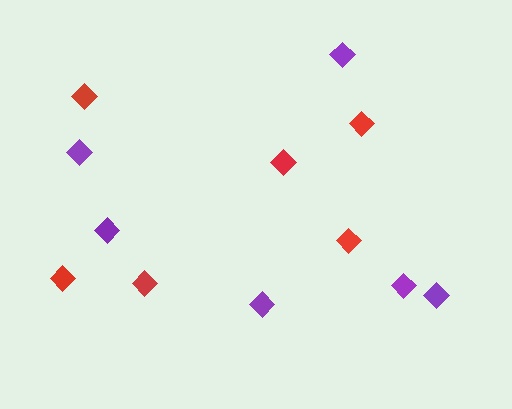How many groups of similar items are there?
There are 2 groups: one group of purple diamonds (6) and one group of red diamonds (6).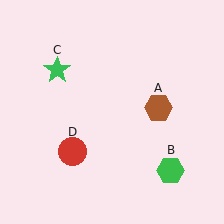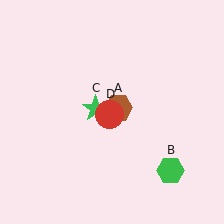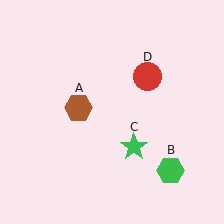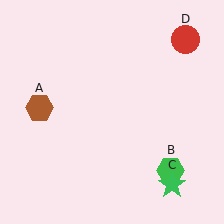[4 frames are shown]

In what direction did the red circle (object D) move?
The red circle (object D) moved up and to the right.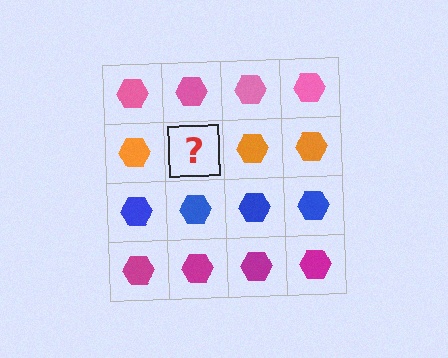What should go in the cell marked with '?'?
The missing cell should contain an orange hexagon.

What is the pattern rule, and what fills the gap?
The rule is that each row has a consistent color. The gap should be filled with an orange hexagon.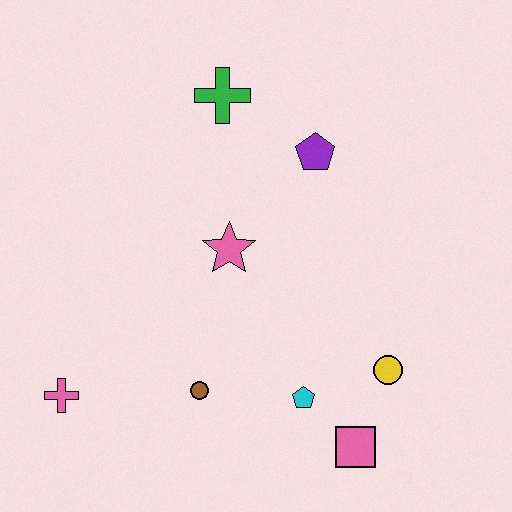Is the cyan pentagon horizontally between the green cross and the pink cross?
No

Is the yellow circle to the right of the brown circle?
Yes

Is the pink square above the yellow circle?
No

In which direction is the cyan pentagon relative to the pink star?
The cyan pentagon is below the pink star.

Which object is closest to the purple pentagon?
The green cross is closest to the purple pentagon.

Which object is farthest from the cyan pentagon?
The green cross is farthest from the cyan pentagon.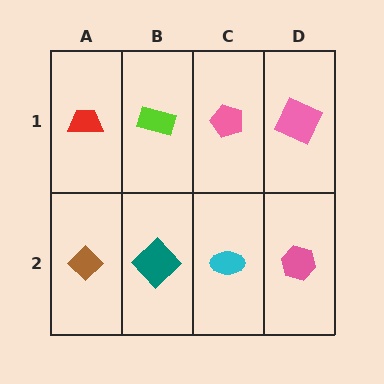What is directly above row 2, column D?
A pink square.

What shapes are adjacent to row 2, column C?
A pink pentagon (row 1, column C), a teal diamond (row 2, column B), a pink hexagon (row 2, column D).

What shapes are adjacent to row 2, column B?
A lime rectangle (row 1, column B), a brown diamond (row 2, column A), a cyan ellipse (row 2, column C).